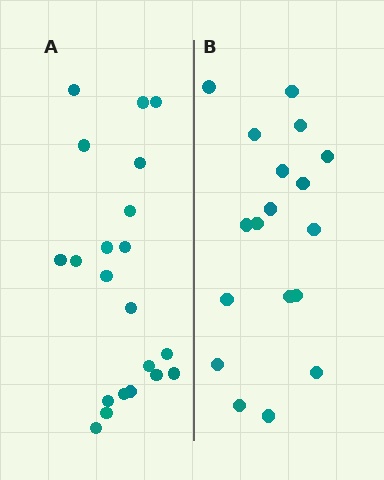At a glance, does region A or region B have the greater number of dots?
Region A (the left region) has more dots.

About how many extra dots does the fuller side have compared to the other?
Region A has just a few more — roughly 2 or 3 more dots than region B.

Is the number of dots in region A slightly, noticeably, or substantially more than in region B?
Region A has only slightly more — the two regions are fairly close. The ratio is roughly 1.2 to 1.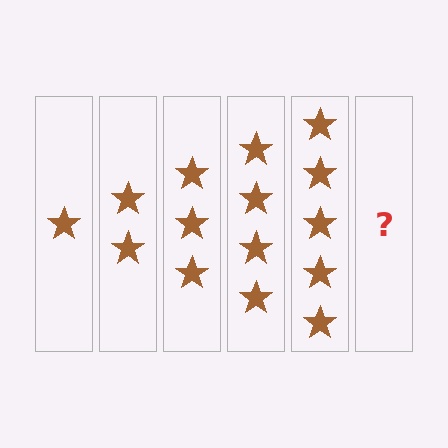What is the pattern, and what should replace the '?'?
The pattern is that each step adds one more star. The '?' should be 6 stars.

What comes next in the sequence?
The next element should be 6 stars.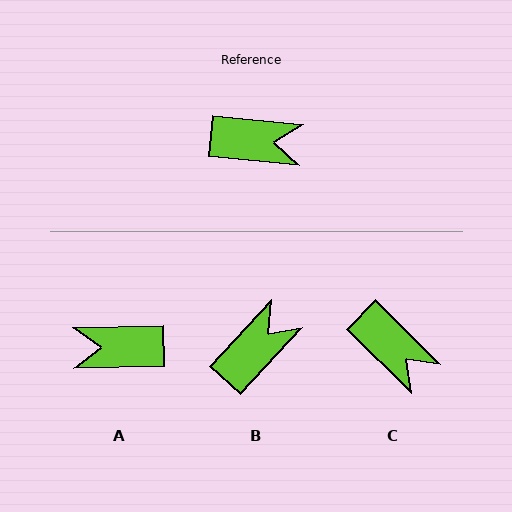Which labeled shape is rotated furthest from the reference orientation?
A, about 173 degrees away.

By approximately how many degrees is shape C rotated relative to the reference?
Approximately 39 degrees clockwise.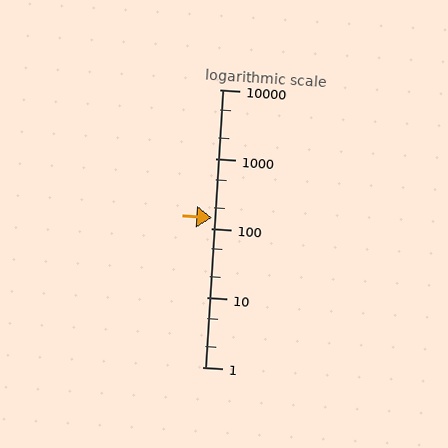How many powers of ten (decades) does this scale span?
The scale spans 4 decades, from 1 to 10000.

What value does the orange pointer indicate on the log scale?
The pointer indicates approximately 140.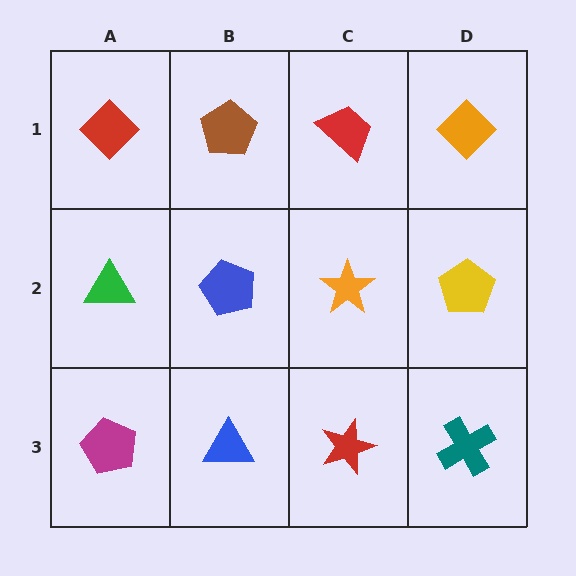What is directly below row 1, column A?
A green triangle.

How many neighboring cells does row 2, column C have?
4.